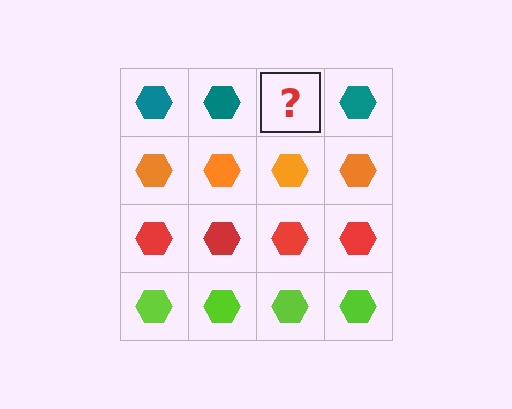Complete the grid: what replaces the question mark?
The question mark should be replaced with a teal hexagon.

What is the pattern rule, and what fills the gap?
The rule is that each row has a consistent color. The gap should be filled with a teal hexagon.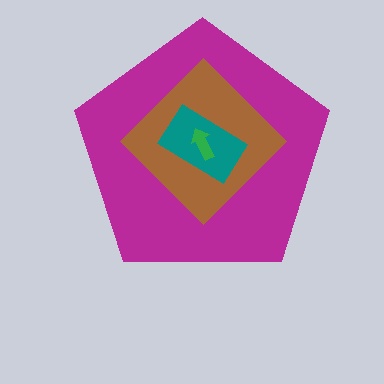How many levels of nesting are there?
4.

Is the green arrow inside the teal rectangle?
Yes.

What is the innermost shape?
The green arrow.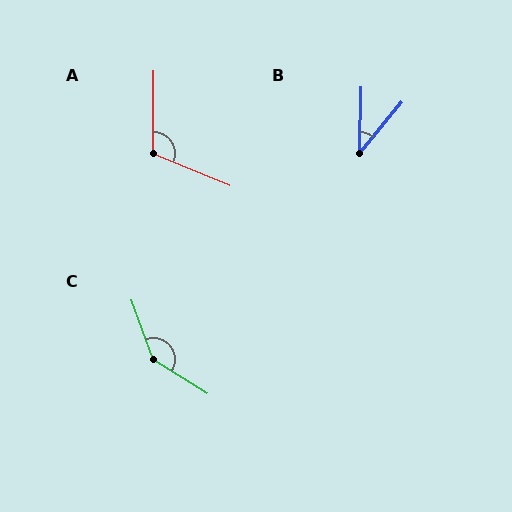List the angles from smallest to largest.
B (38°), A (112°), C (142°).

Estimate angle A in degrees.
Approximately 112 degrees.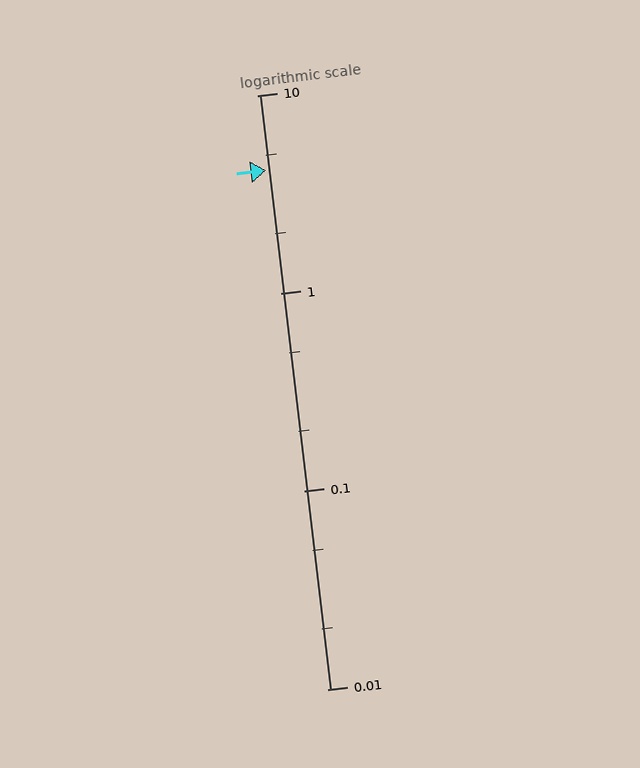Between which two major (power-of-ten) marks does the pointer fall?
The pointer is between 1 and 10.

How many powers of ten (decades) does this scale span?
The scale spans 3 decades, from 0.01 to 10.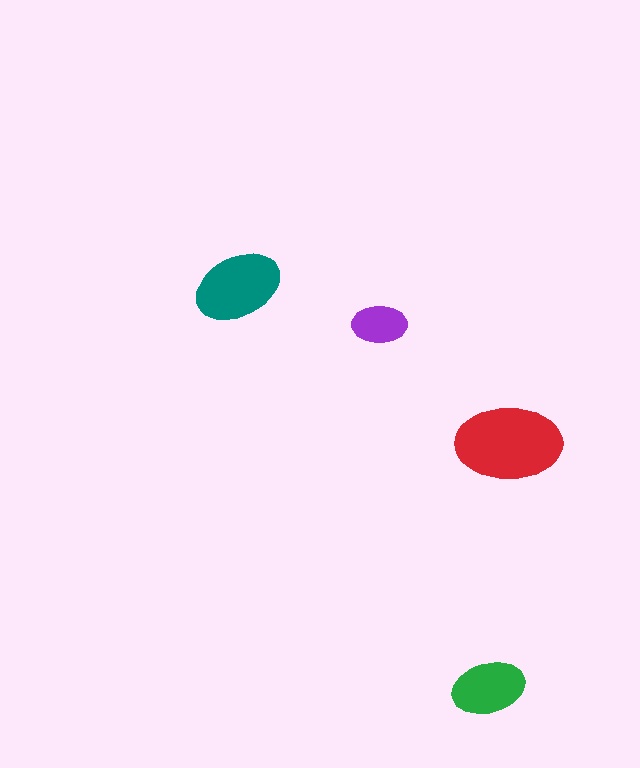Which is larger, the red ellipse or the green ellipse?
The red one.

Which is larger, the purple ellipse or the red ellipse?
The red one.